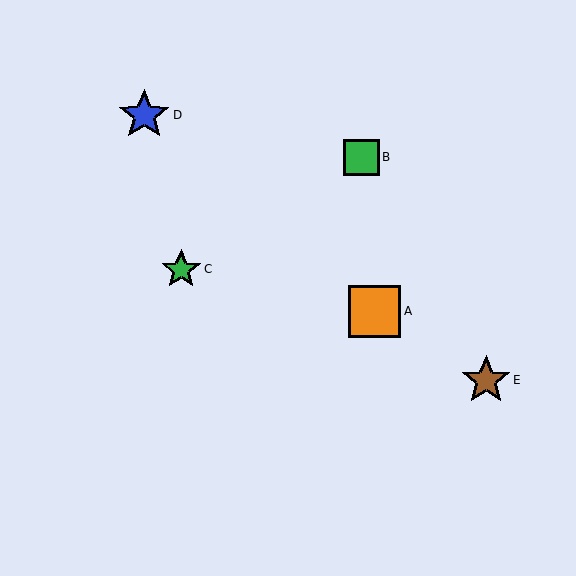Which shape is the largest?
The orange square (labeled A) is the largest.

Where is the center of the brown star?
The center of the brown star is at (486, 380).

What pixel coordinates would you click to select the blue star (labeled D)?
Click at (144, 115) to select the blue star D.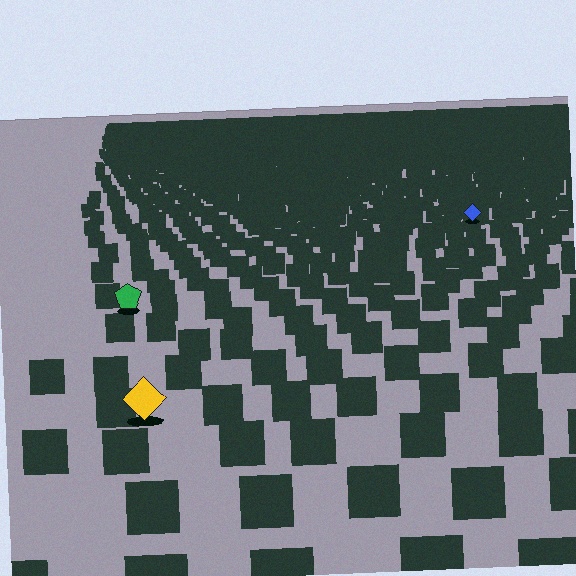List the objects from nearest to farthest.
From nearest to farthest: the yellow diamond, the green pentagon, the blue diamond.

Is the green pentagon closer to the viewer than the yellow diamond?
No. The yellow diamond is closer — you can tell from the texture gradient: the ground texture is coarser near it.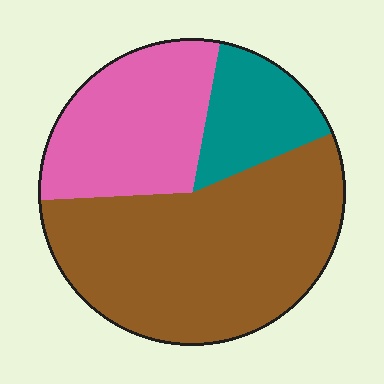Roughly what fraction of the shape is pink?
Pink takes up about one quarter (1/4) of the shape.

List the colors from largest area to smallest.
From largest to smallest: brown, pink, teal.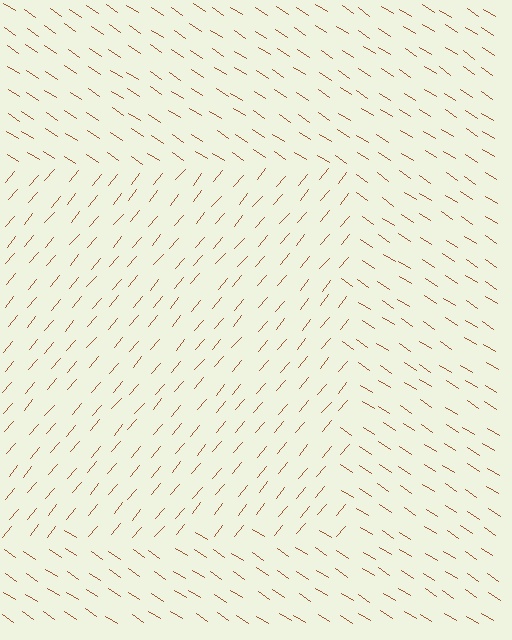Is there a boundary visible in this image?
Yes, there is a texture boundary formed by a change in line orientation.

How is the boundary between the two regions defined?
The boundary is defined purely by a change in line orientation (approximately 83 degrees difference). All lines are the same color and thickness.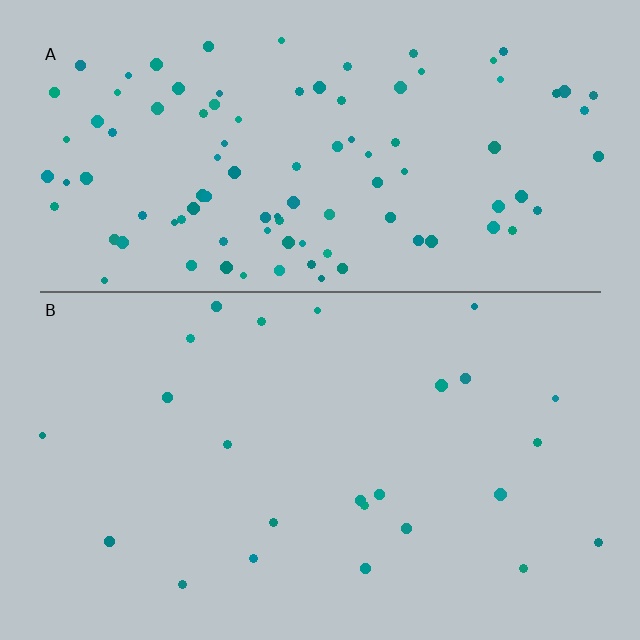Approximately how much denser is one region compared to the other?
Approximately 4.2× — region A over region B.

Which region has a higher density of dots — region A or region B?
A (the top).